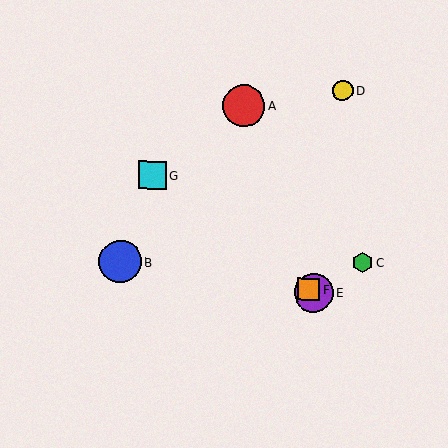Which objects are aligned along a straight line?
Objects E, F, G are aligned along a straight line.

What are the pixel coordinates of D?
Object D is at (343, 91).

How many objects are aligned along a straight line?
3 objects (E, F, G) are aligned along a straight line.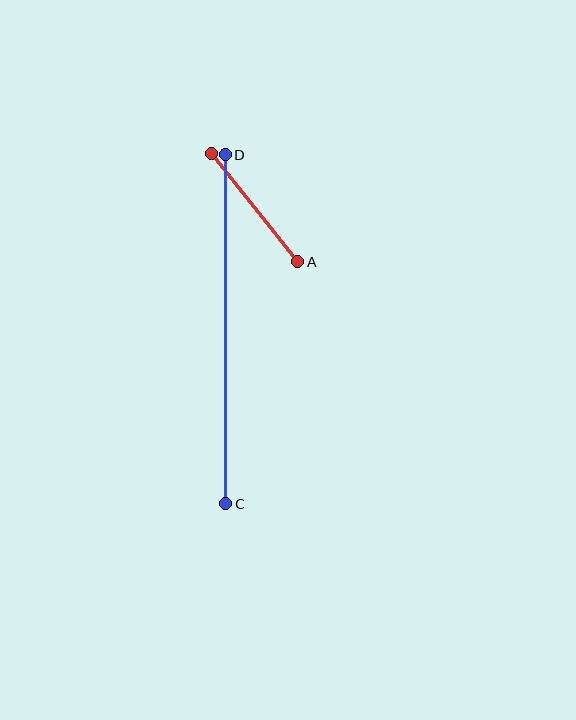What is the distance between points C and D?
The distance is approximately 349 pixels.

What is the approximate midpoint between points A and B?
The midpoint is at approximately (255, 208) pixels.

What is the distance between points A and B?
The distance is approximately 138 pixels.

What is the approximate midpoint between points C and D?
The midpoint is at approximately (225, 329) pixels.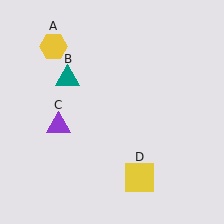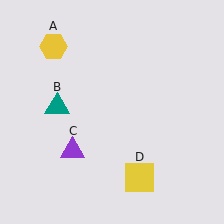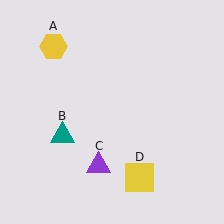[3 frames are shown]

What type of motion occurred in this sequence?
The teal triangle (object B), purple triangle (object C) rotated counterclockwise around the center of the scene.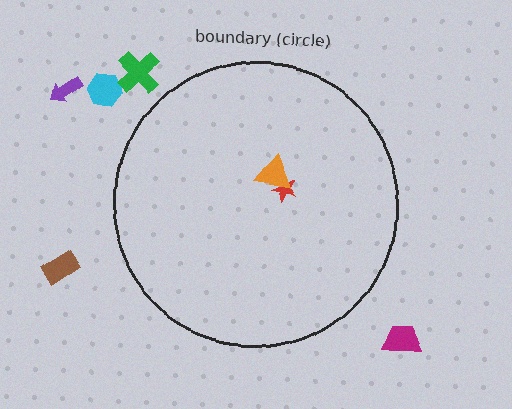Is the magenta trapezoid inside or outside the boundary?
Outside.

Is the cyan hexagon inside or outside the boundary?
Outside.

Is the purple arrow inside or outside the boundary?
Outside.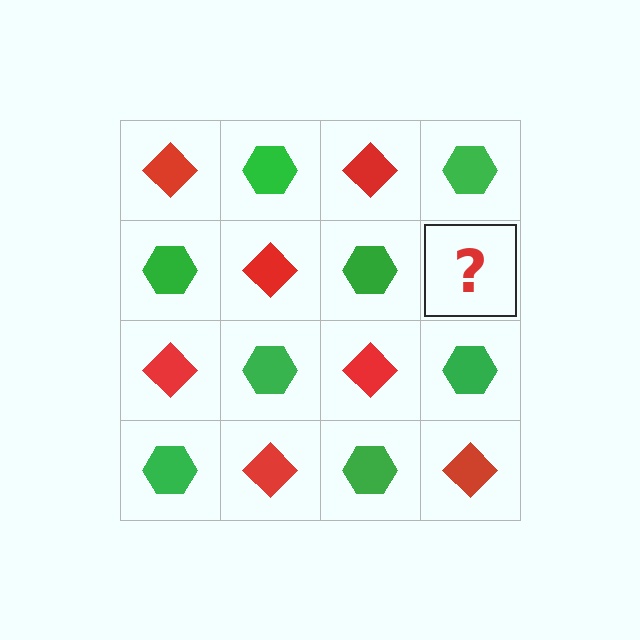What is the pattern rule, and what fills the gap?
The rule is that it alternates red diamond and green hexagon in a checkerboard pattern. The gap should be filled with a red diamond.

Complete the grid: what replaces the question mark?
The question mark should be replaced with a red diamond.